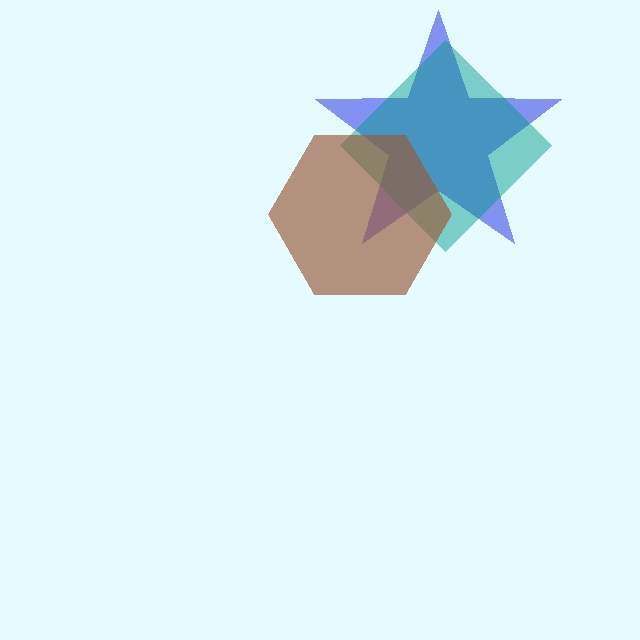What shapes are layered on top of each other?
The layered shapes are: a blue star, a teal diamond, a brown hexagon.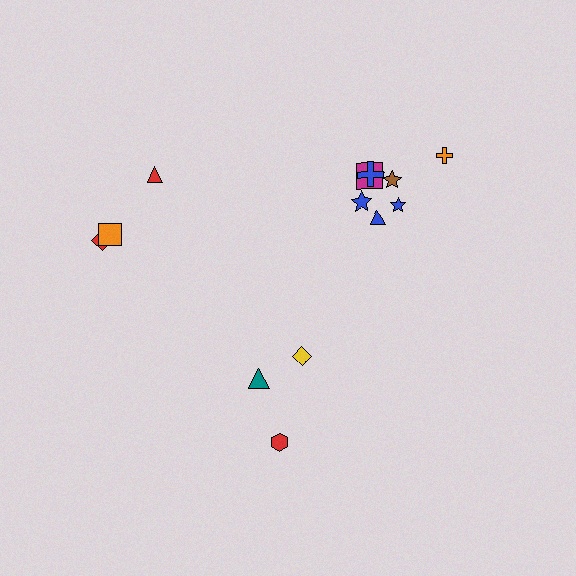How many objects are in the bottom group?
There are 3 objects.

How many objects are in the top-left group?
There are 3 objects.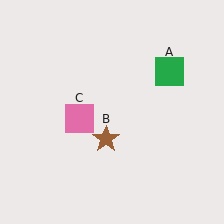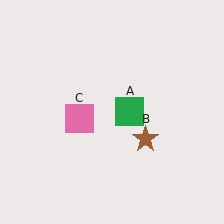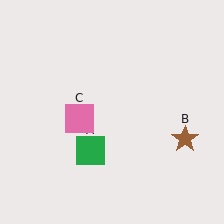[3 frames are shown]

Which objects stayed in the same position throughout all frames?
Pink square (object C) remained stationary.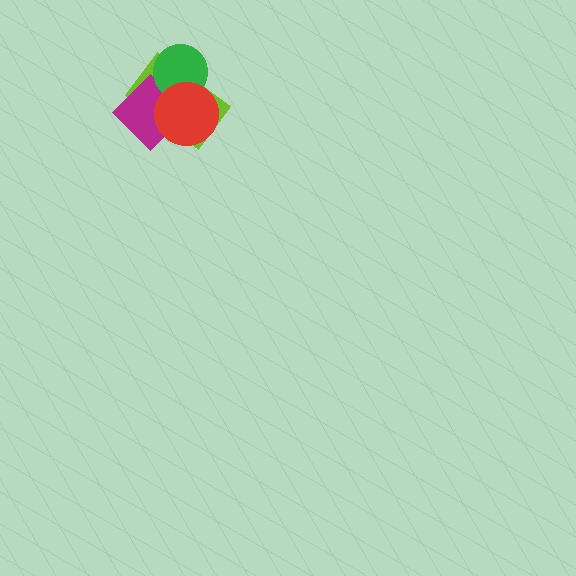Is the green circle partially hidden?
Yes, it is partially covered by another shape.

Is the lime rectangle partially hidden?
Yes, it is partially covered by another shape.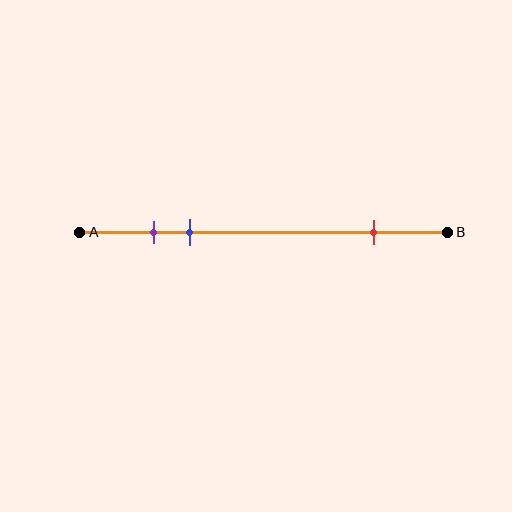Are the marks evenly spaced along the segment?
No, the marks are not evenly spaced.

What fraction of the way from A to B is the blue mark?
The blue mark is approximately 30% (0.3) of the way from A to B.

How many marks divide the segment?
There are 3 marks dividing the segment.